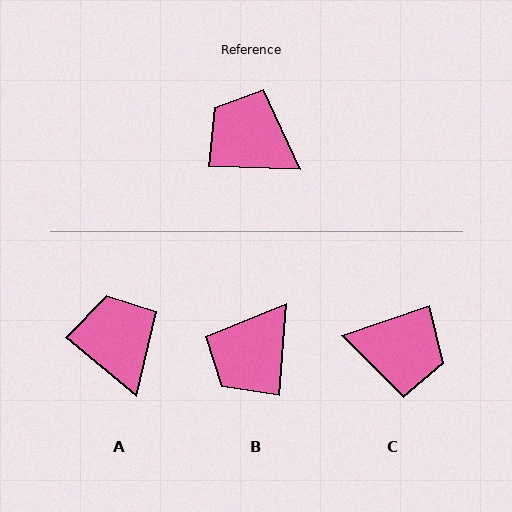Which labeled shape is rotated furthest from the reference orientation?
C, about 160 degrees away.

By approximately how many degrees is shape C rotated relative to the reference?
Approximately 160 degrees clockwise.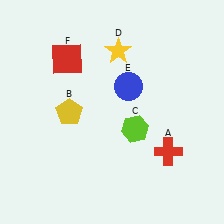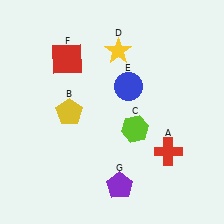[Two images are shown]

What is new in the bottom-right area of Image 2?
A purple pentagon (G) was added in the bottom-right area of Image 2.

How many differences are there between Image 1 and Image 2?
There is 1 difference between the two images.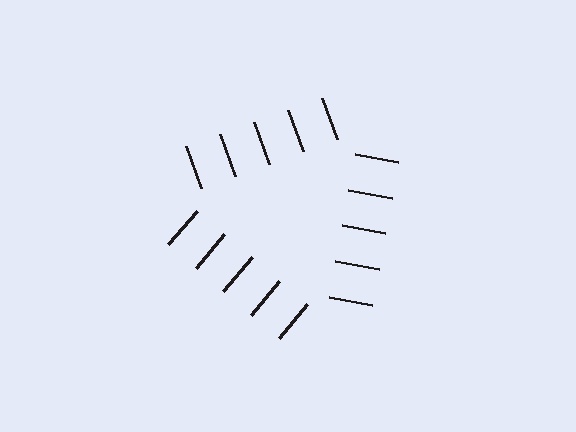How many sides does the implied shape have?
3 sides — the line-ends trace a triangle.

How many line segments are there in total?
15 — 5 along each of the 3 edges.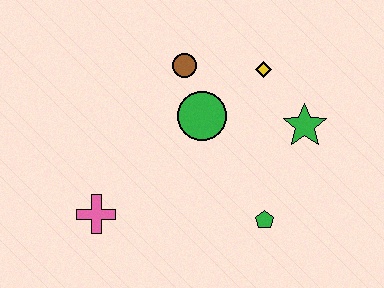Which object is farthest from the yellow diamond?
The pink cross is farthest from the yellow diamond.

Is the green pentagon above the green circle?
No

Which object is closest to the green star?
The yellow diamond is closest to the green star.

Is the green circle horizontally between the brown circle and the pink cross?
No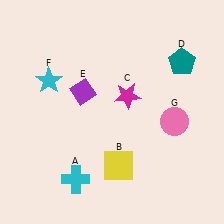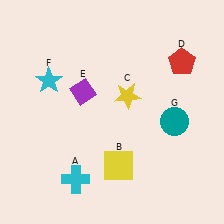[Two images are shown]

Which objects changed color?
C changed from magenta to yellow. D changed from teal to red. G changed from pink to teal.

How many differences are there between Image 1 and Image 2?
There are 3 differences between the two images.